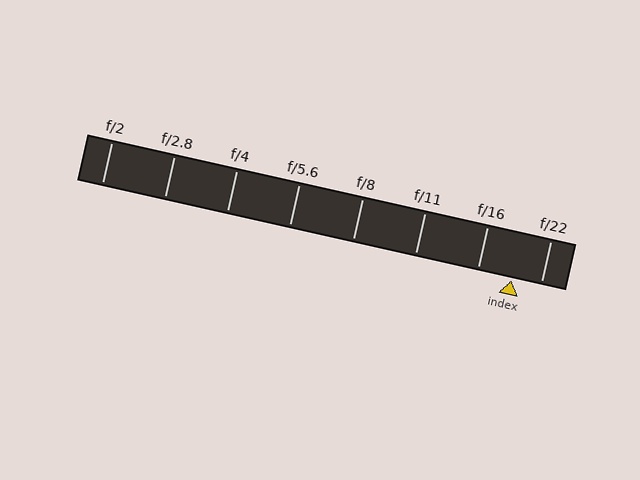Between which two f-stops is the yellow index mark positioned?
The index mark is between f/16 and f/22.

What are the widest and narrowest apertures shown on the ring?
The widest aperture shown is f/2 and the narrowest is f/22.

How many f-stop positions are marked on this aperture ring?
There are 8 f-stop positions marked.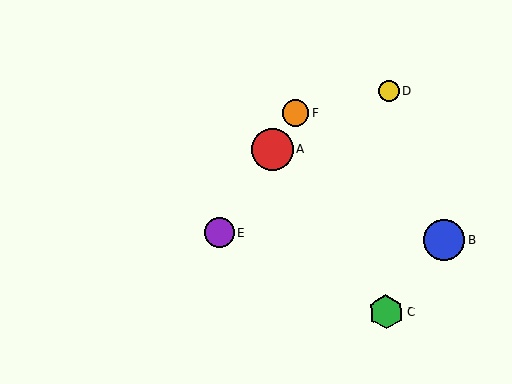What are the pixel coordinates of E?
Object E is at (220, 233).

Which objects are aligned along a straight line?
Objects A, E, F are aligned along a straight line.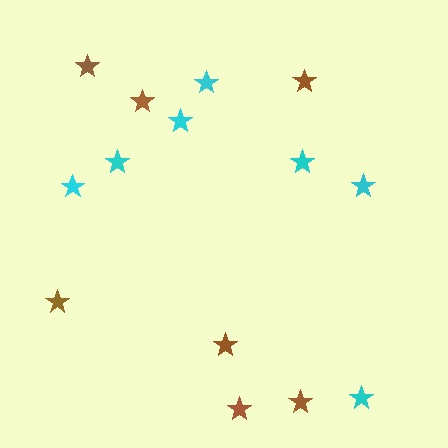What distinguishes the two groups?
There are 2 groups: one group of cyan stars (7) and one group of brown stars (7).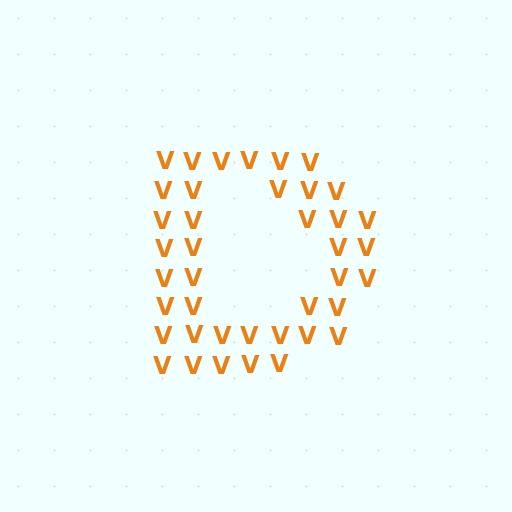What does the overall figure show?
The overall figure shows the letter D.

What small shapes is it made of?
It is made of small letter V's.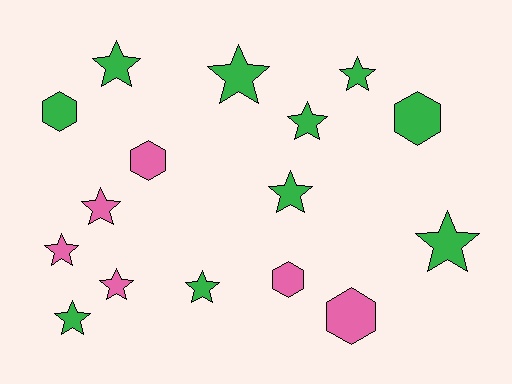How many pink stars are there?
There are 3 pink stars.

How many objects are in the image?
There are 16 objects.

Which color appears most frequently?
Green, with 10 objects.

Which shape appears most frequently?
Star, with 11 objects.